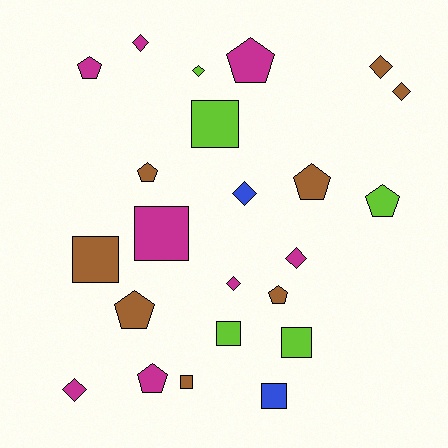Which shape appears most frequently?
Pentagon, with 8 objects.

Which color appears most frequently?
Magenta, with 8 objects.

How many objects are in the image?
There are 23 objects.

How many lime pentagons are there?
There is 1 lime pentagon.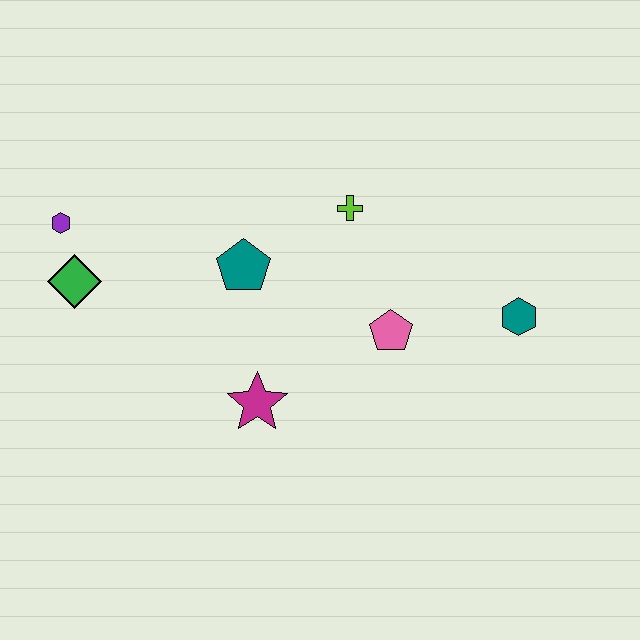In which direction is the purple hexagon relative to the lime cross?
The purple hexagon is to the left of the lime cross.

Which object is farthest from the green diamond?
The teal hexagon is farthest from the green diamond.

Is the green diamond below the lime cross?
Yes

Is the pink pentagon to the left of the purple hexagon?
No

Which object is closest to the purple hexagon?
The green diamond is closest to the purple hexagon.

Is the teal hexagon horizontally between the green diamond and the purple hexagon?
No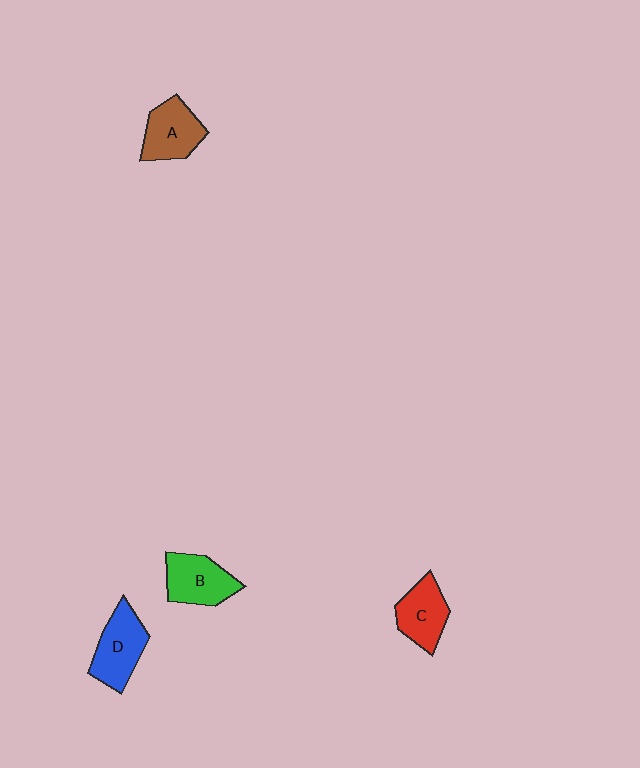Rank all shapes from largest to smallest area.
From largest to smallest: D (blue), B (green), A (brown), C (red).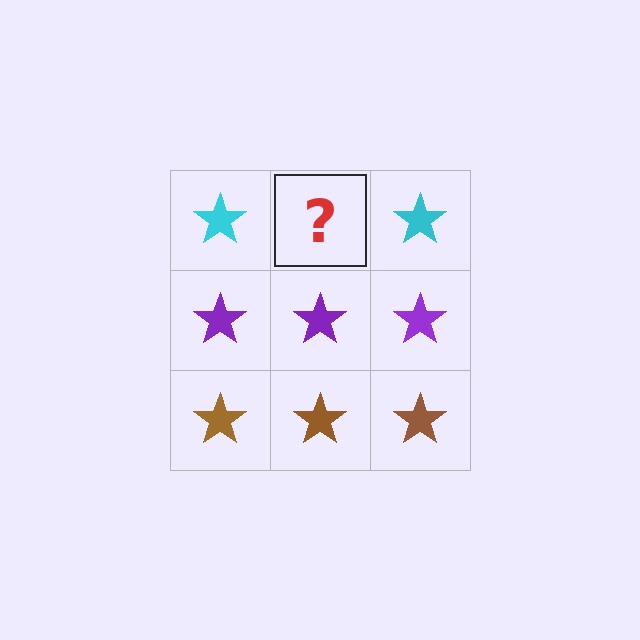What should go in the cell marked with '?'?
The missing cell should contain a cyan star.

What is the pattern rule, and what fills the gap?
The rule is that each row has a consistent color. The gap should be filled with a cyan star.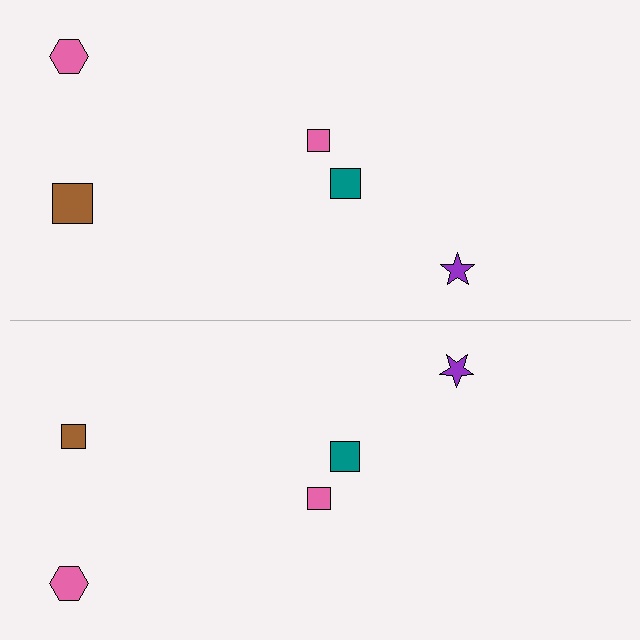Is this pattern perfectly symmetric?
No, the pattern is not perfectly symmetric. The brown square on the bottom side has a different size than its mirror counterpart.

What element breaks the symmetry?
The brown square on the bottom side has a different size than its mirror counterpart.